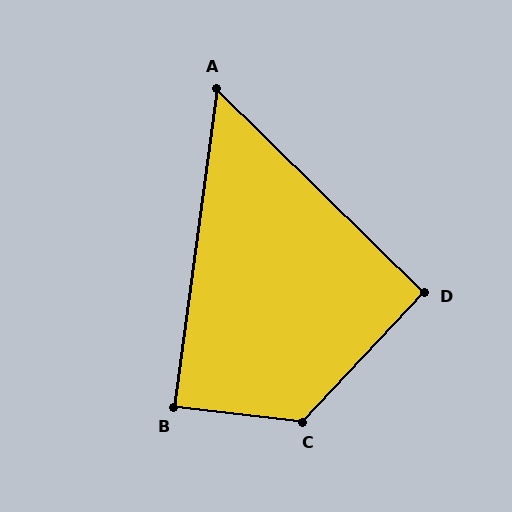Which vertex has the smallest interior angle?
A, at approximately 53 degrees.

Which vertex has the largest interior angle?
C, at approximately 127 degrees.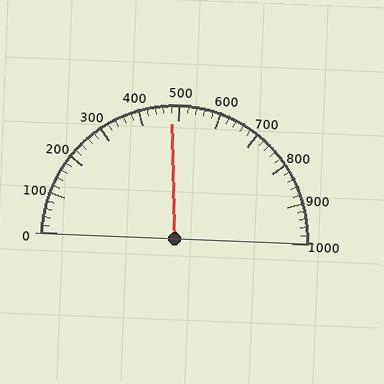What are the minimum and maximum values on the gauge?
The gauge ranges from 0 to 1000.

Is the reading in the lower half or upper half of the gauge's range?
The reading is in the lower half of the range (0 to 1000).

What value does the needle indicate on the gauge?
The needle indicates approximately 480.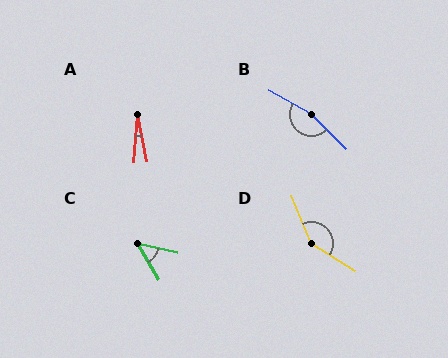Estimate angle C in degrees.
Approximately 47 degrees.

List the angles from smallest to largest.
A (15°), C (47°), D (145°), B (164°).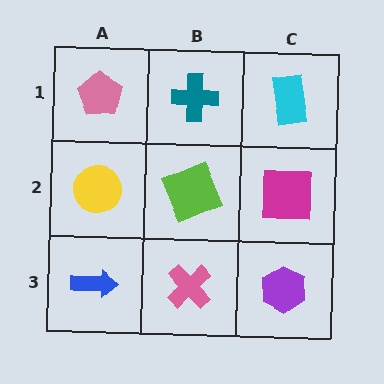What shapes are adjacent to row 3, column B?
A lime square (row 2, column B), a blue arrow (row 3, column A), a purple hexagon (row 3, column C).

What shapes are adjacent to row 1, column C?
A magenta square (row 2, column C), a teal cross (row 1, column B).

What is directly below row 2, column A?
A blue arrow.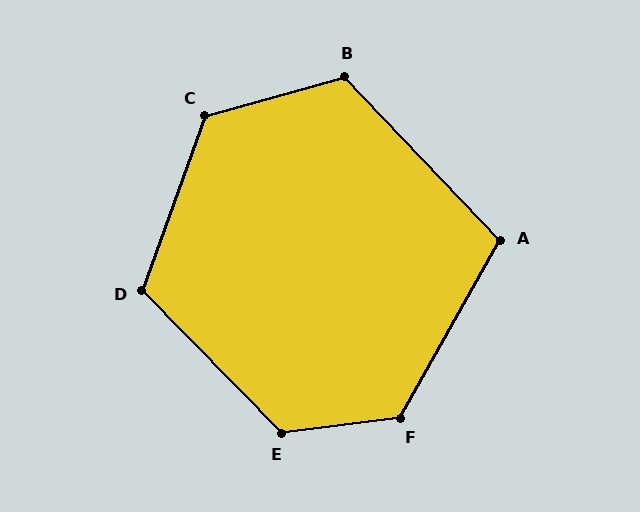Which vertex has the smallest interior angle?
A, at approximately 107 degrees.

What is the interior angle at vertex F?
Approximately 126 degrees (obtuse).